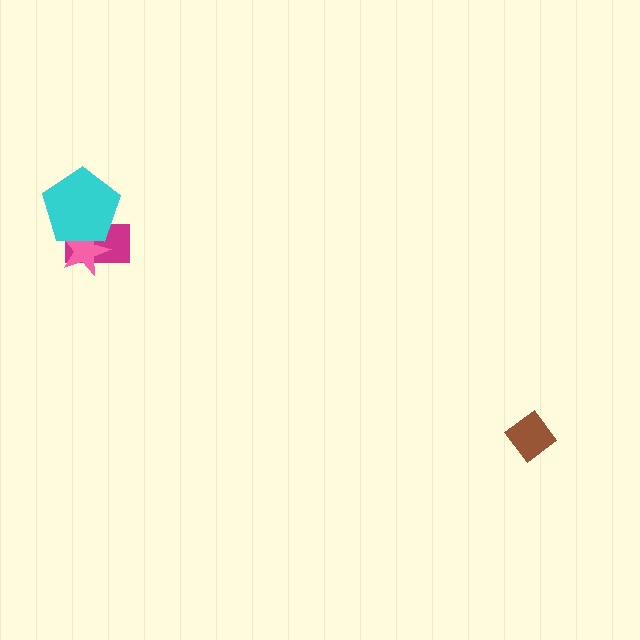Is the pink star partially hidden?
Yes, it is partially covered by another shape.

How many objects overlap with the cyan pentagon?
2 objects overlap with the cyan pentagon.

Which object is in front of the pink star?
The cyan pentagon is in front of the pink star.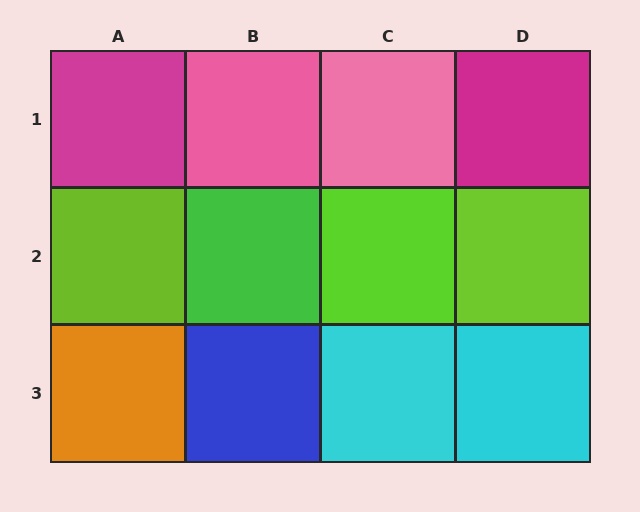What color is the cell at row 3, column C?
Cyan.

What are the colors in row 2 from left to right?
Lime, green, lime, lime.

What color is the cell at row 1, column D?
Magenta.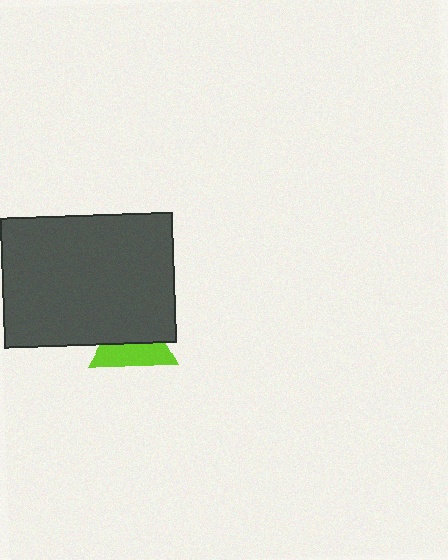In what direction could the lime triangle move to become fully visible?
The lime triangle could move down. That would shift it out from behind the dark gray rectangle entirely.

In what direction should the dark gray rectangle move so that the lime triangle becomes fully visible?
The dark gray rectangle should move up. That is the shortest direction to clear the overlap and leave the lime triangle fully visible.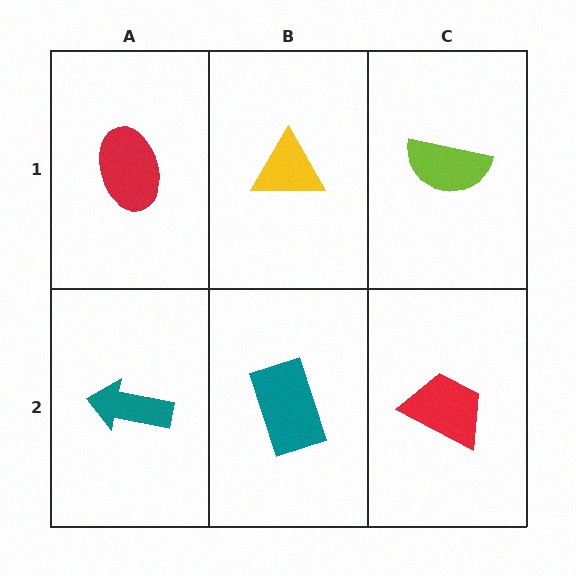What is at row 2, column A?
A teal arrow.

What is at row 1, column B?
A yellow triangle.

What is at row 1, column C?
A lime semicircle.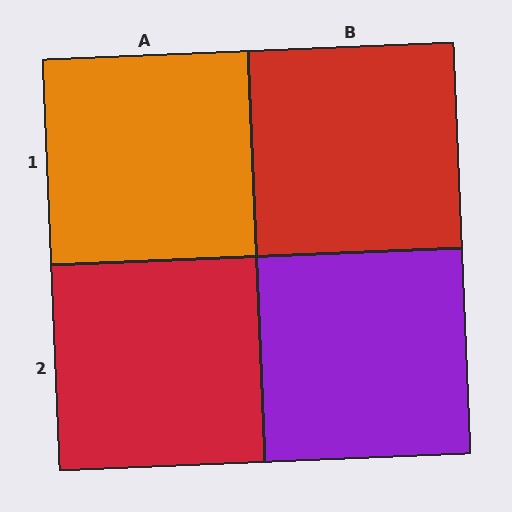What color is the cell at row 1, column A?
Orange.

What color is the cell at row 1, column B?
Red.